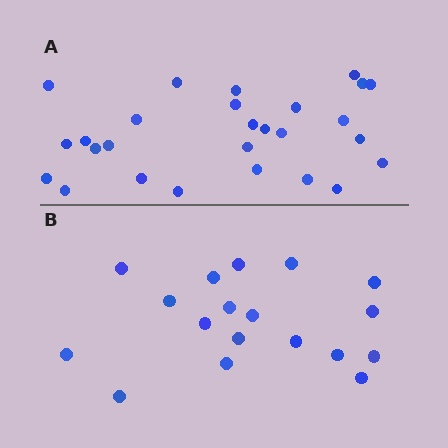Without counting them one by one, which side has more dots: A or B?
Region A (the top region) has more dots.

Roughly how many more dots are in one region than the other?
Region A has roughly 8 or so more dots than region B.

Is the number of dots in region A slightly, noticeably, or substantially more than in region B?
Region A has substantially more. The ratio is roughly 1.5 to 1.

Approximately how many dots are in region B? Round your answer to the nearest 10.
About 20 dots. (The exact count is 18, which rounds to 20.)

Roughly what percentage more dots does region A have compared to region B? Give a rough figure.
About 50% more.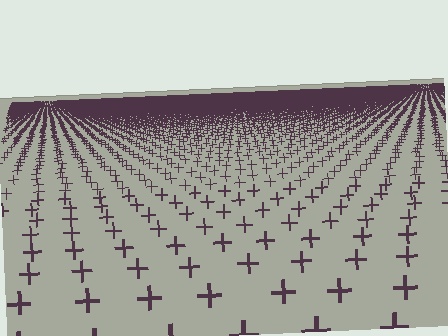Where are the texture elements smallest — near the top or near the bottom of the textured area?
Near the top.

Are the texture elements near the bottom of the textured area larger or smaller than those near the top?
Larger. Near the bottom, elements are closer to the viewer and appear at a bigger on-screen size.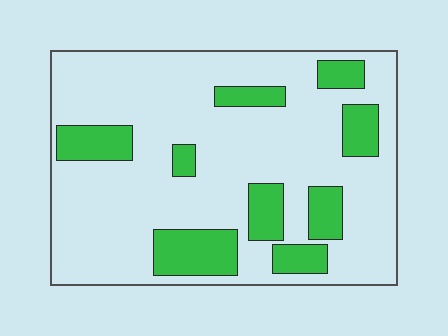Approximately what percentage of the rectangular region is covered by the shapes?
Approximately 20%.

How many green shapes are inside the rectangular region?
9.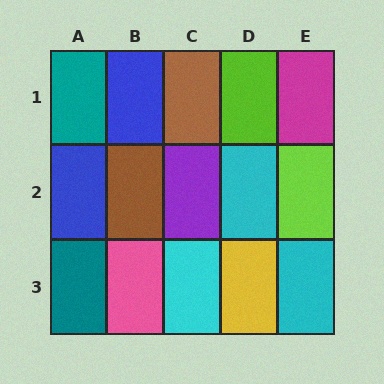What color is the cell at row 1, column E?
Magenta.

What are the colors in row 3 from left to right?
Teal, pink, cyan, yellow, cyan.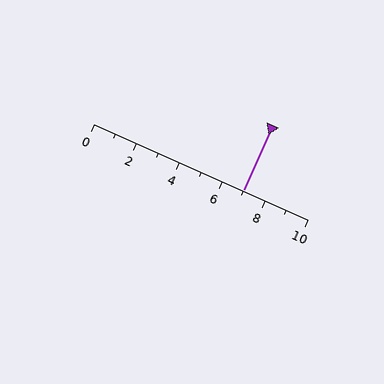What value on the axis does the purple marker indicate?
The marker indicates approximately 7.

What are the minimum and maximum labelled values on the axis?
The axis runs from 0 to 10.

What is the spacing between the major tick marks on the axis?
The major ticks are spaced 2 apart.